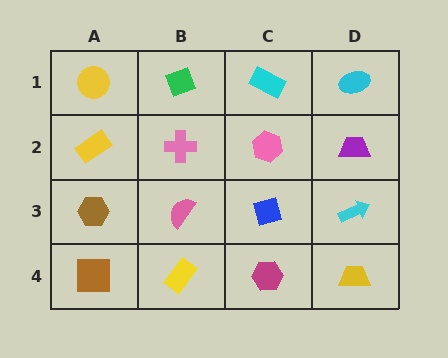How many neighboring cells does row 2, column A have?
3.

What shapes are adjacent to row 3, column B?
A pink cross (row 2, column B), a yellow rectangle (row 4, column B), a brown hexagon (row 3, column A), a blue square (row 3, column C).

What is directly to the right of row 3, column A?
A pink semicircle.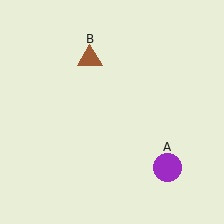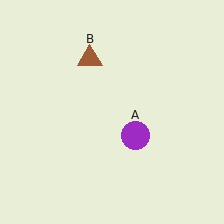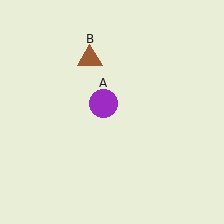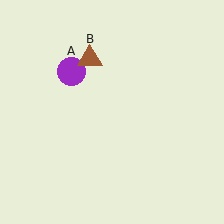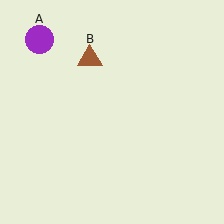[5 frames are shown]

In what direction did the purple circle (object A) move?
The purple circle (object A) moved up and to the left.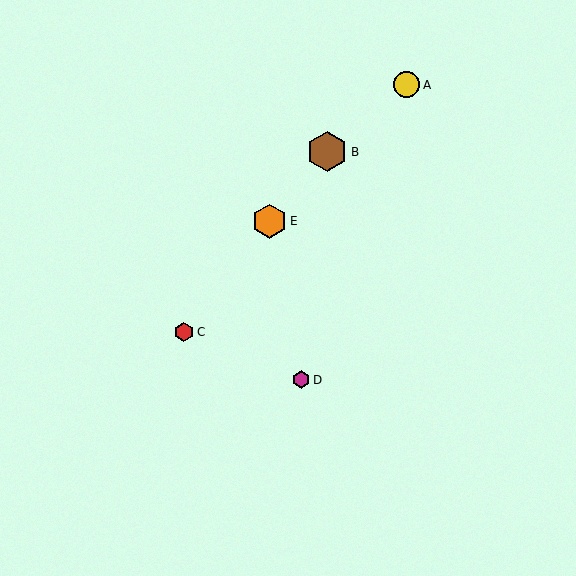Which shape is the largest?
The brown hexagon (labeled B) is the largest.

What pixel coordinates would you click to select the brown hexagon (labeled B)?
Click at (327, 152) to select the brown hexagon B.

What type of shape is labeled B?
Shape B is a brown hexagon.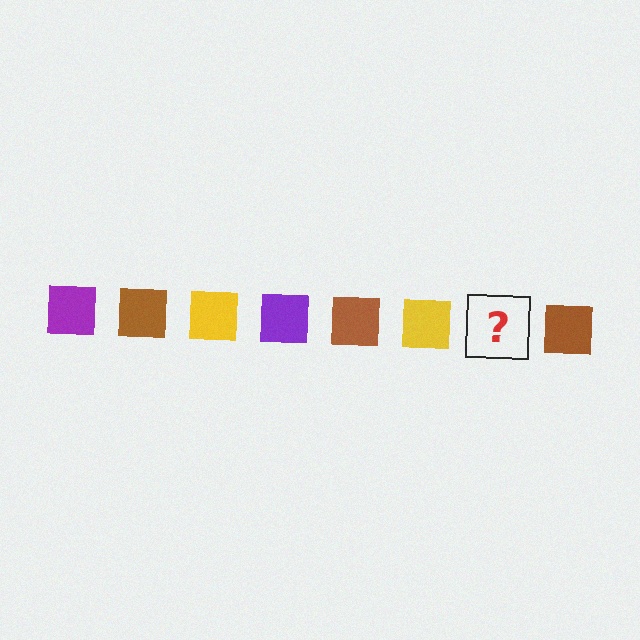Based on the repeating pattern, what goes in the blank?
The blank should be a purple square.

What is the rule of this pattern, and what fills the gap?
The rule is that the pattern cycles through purple, brown, yellow squares. The gap should be filled with a purple square.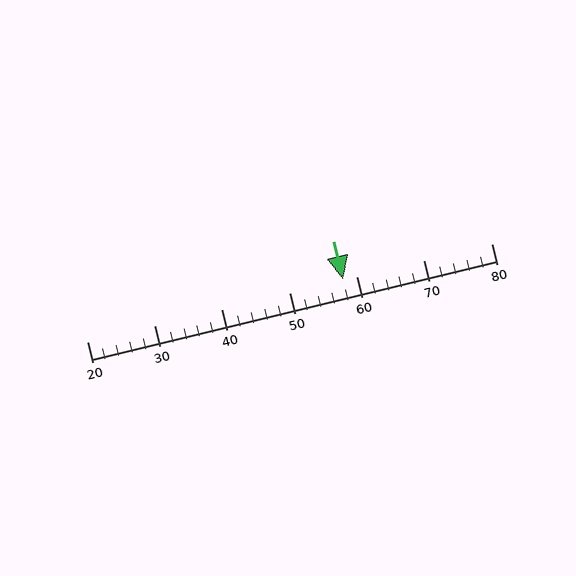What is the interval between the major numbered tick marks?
The major tick marks are spaced 10 units apart.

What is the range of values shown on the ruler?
The ruler shows values from 20 to 80.